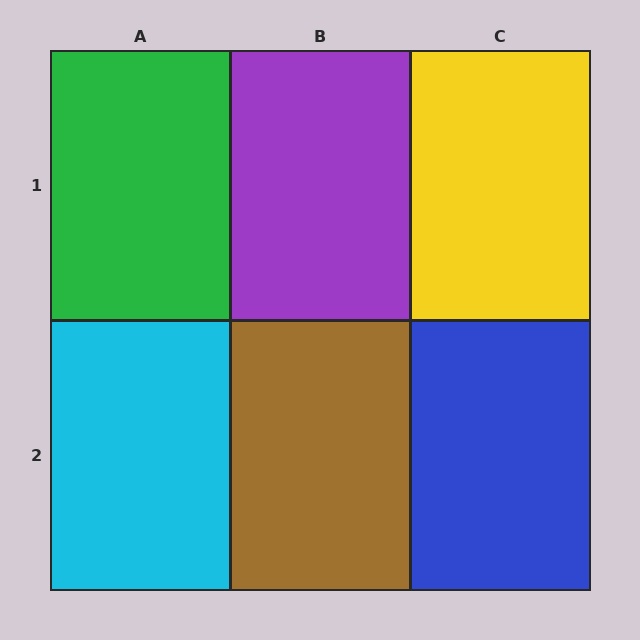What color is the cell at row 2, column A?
Cyan.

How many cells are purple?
1 cell is purple.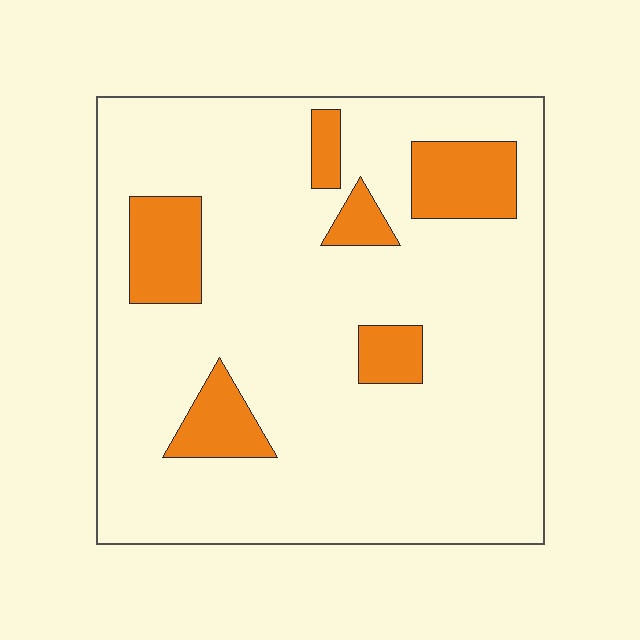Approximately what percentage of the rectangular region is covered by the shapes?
Approximately 15%.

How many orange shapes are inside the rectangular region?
6.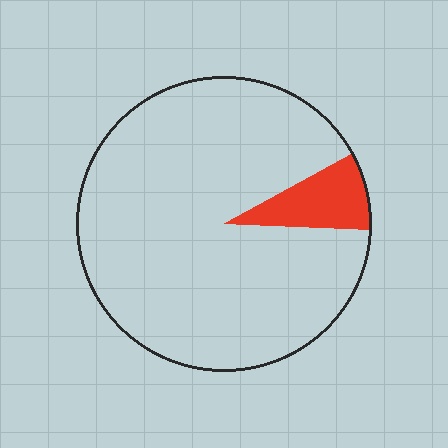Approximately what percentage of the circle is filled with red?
Approximately 10%.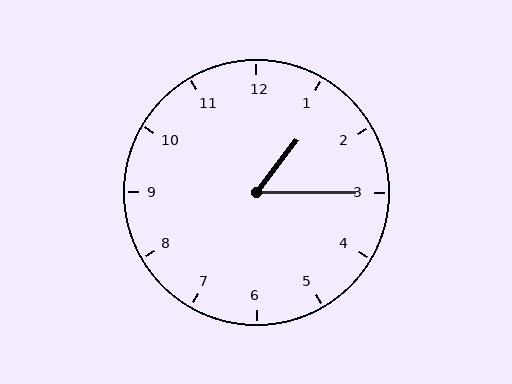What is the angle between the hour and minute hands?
Approximately 52 degrees.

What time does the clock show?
1:15.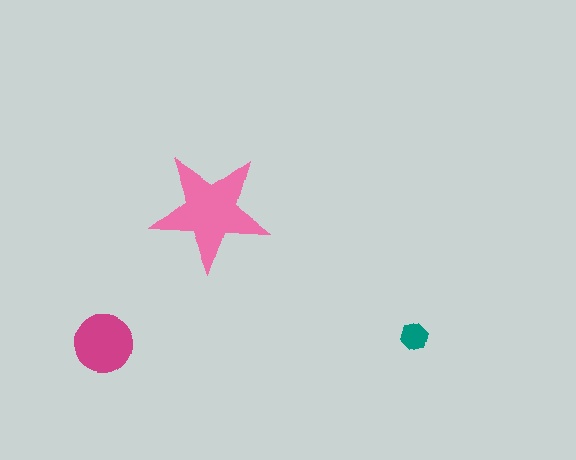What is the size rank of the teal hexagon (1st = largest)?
3rd.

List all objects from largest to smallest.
The pink star, the magenta circle, the teal hexagon.